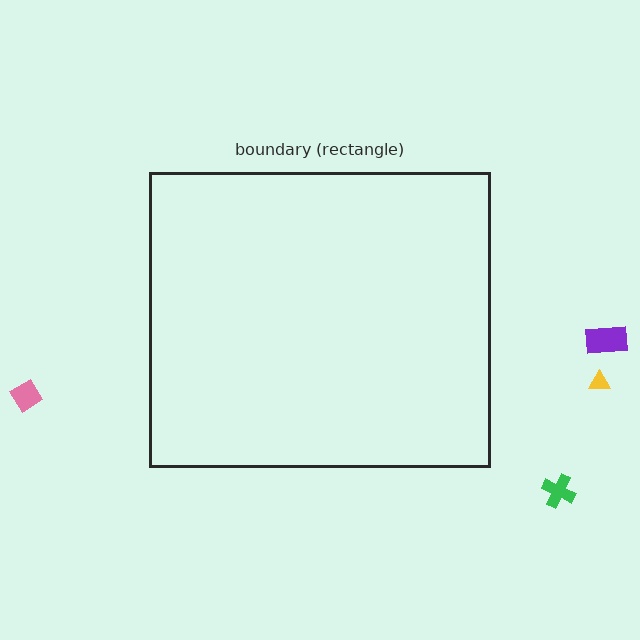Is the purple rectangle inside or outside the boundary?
Outside.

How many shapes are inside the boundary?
0 inside, 4 outside.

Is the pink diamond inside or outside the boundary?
Outside.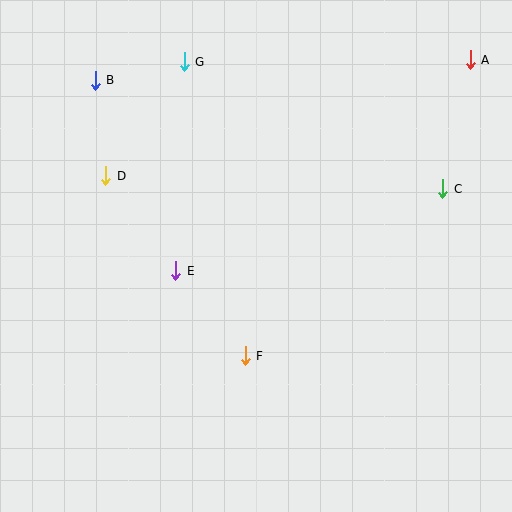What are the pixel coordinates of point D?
Point D is at (106, 176).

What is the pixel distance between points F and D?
The distance between F and D is 228 pixels.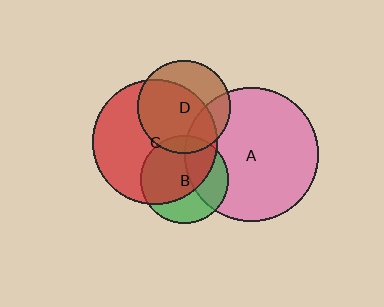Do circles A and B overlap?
Yes.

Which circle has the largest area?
Circle A (pink).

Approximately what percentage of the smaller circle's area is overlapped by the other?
Approximately 35%.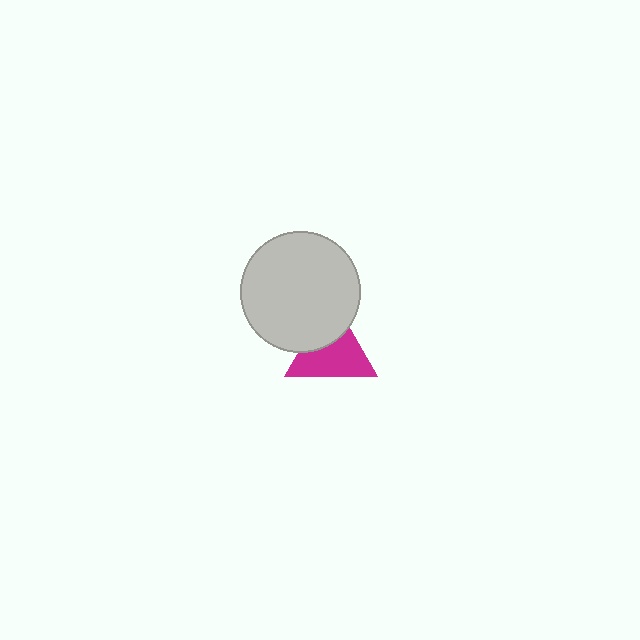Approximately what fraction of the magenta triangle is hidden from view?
Roughly 35% of the magenta triangle is hidden behind the light gray circle.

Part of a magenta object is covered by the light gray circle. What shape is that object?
It is a triangle.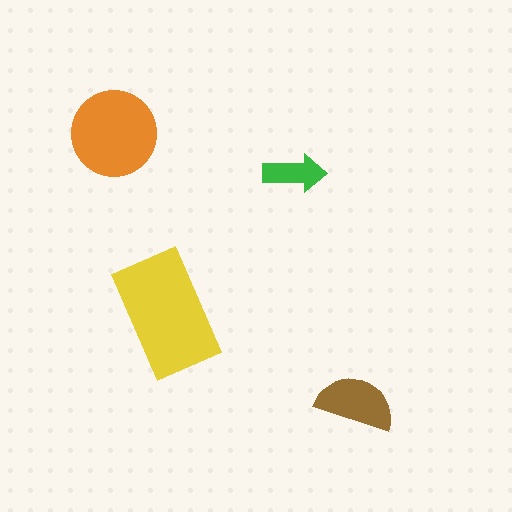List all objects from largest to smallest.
The yellow rectangle, the orange circle, the brown semicircle, the green arrow.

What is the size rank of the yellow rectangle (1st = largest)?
1st.